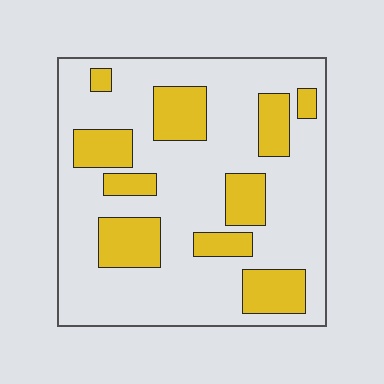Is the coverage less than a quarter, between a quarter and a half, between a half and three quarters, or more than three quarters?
Between a quarter and a half.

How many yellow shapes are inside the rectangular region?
10.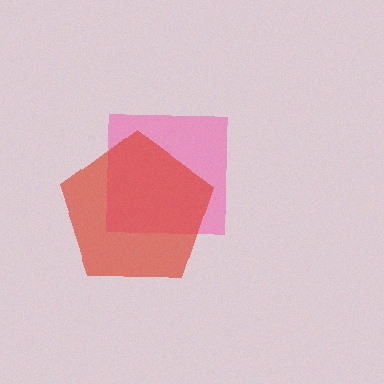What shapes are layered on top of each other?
The layered shapes are: a pink square, a red pentagon.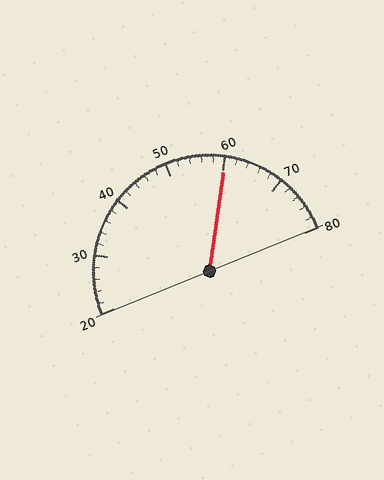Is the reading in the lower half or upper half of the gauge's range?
The reading is in the upper half of the range (20 to 80).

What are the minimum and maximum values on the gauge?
The gauge ranges from 20 to 80.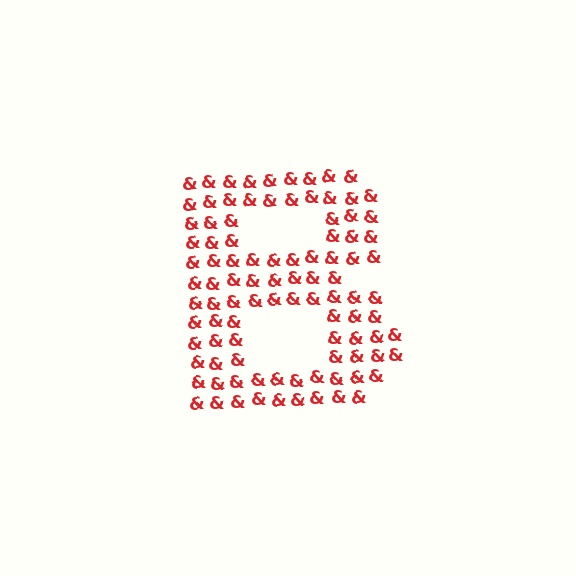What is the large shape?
The large shape is the letter B.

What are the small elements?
The small elements are ampersands.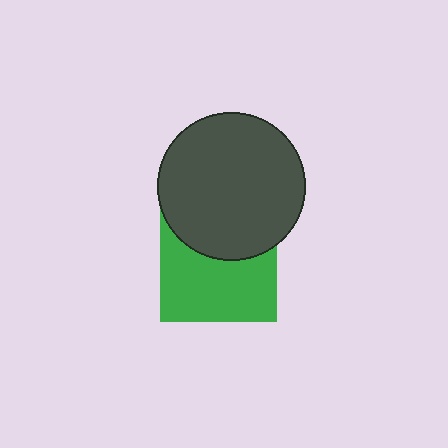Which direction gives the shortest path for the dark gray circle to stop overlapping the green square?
Moving up gives the shortest separation.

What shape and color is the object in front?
The object in front is a dark gray circle.